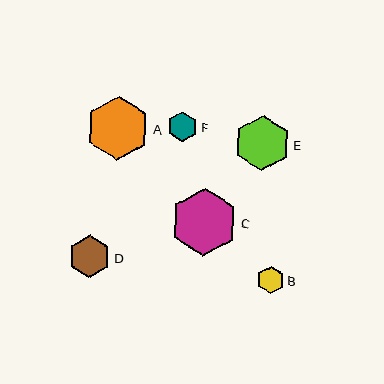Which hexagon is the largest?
Hexagon C is the largest with a size of approximately 68 pixels.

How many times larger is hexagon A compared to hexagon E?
Hexagon A is approximately 1.1 times the size of hexagon E.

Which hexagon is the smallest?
Hexagon B is the smallest with a size of approximately 27 pixels.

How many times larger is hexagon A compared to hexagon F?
Hexagon A is approximately 2.1 times the size of hexagon F.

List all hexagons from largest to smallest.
From largest to smallest: C, A, E, D, F, B.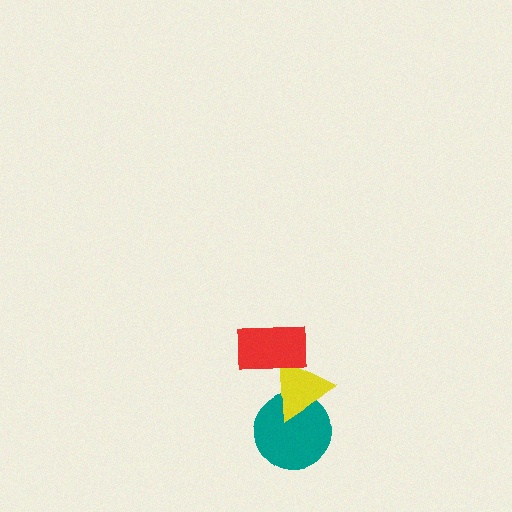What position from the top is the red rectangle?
The red rectangle is 1st from the top.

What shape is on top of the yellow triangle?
The red rectangle is on top of the yellow triangle.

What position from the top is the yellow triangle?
The yellow triangle is 2nd from the top.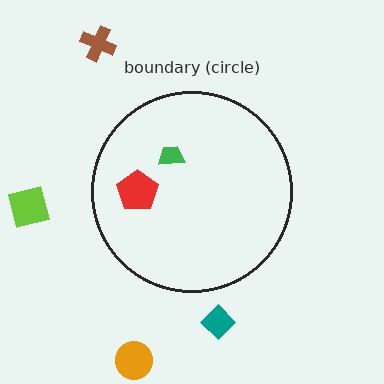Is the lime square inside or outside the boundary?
Outside.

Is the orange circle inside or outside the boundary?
Outside.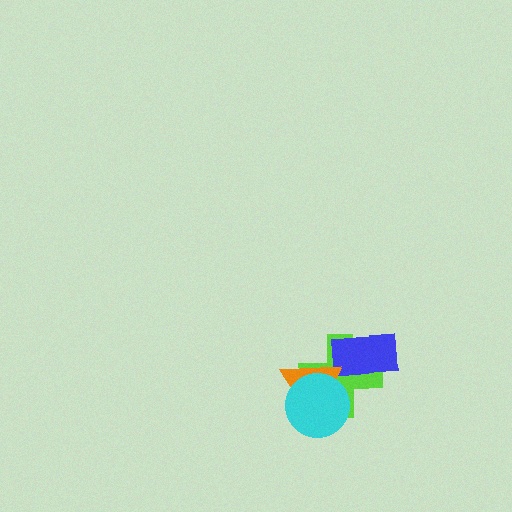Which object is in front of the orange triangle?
The cyan circle is in front of the orange triangle.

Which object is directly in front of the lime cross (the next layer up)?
The blue rectangle is directly in front of the lime cross.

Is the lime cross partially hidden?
Yes, it is partially covered by another shape.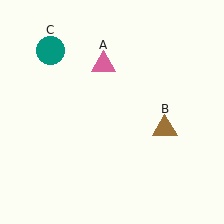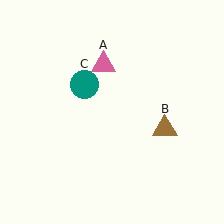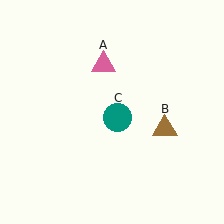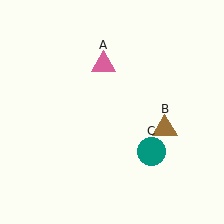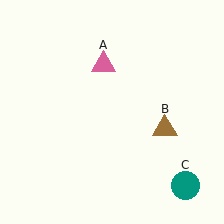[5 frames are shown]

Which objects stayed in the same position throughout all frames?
Pink triangle (object A) and brown triangle (object B) remained stationary.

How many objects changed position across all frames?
1 object changed position: teal circle (object C).